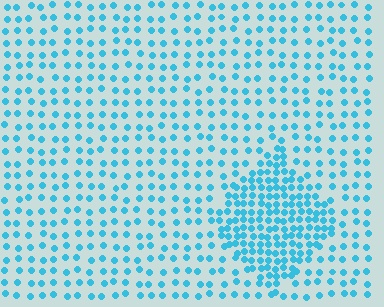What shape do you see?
I see a diamond.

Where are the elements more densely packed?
The elements are more densely packed inside the diamond boundary.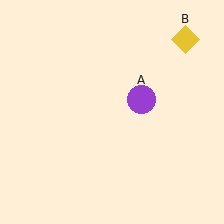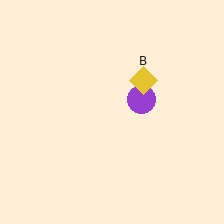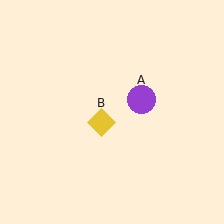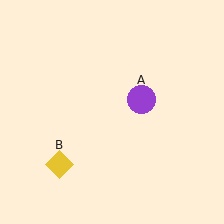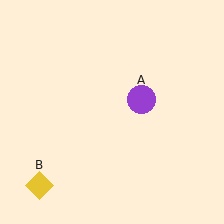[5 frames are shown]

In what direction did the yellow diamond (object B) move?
The yellow diamond (object B) moved down and to the left.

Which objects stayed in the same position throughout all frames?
Purple circle (object A) remained stationary.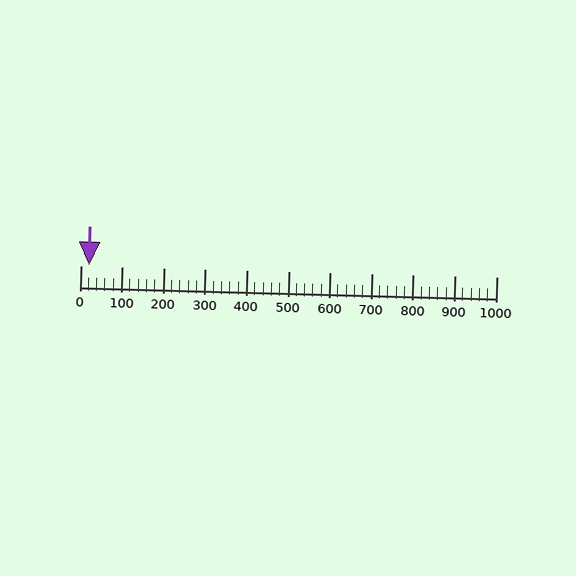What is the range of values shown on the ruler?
The ruler shows values from 0 to 1000.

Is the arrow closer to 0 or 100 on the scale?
The arrow is closer to 0.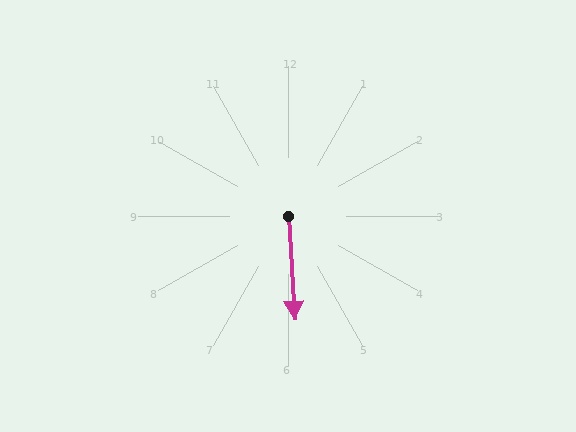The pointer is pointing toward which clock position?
Roughly 6 o'clock.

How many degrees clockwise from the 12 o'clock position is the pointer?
Approximately 176 degrees.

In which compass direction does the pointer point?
South.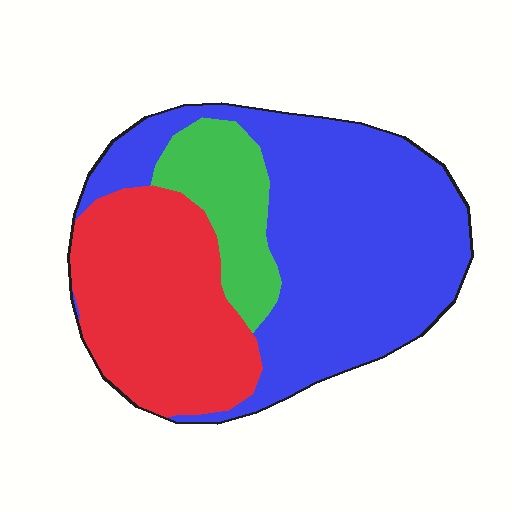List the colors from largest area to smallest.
From largest to smallest: blue, red, green.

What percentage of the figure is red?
Red covers around 35% of the figure.